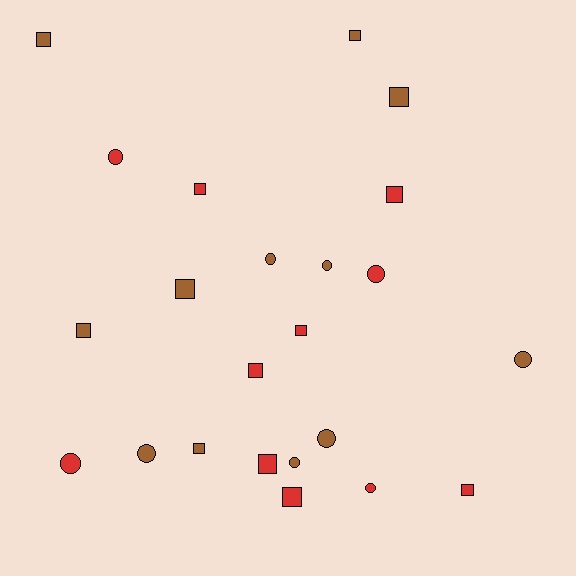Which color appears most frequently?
Brown, with 12 objects.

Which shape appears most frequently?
Square, with 13 objects.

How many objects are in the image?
There are 23 objects.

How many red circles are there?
There are 4 red circles.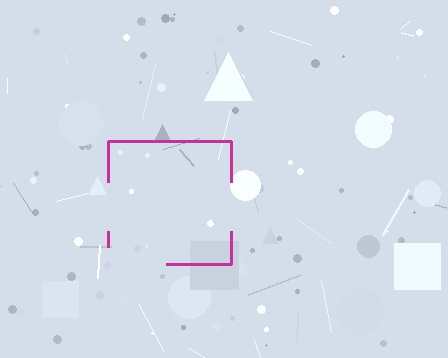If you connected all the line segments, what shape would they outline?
They would outline a square.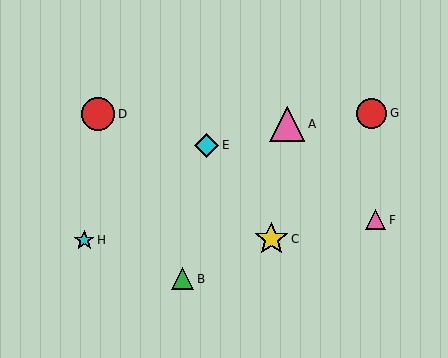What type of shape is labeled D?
Shape D is a red circle.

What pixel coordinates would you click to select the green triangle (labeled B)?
Click at (183, 279) to select the green triangle B.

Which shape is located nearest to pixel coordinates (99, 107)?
The red circle (labeled D) at (98, 114) is nearest to that location.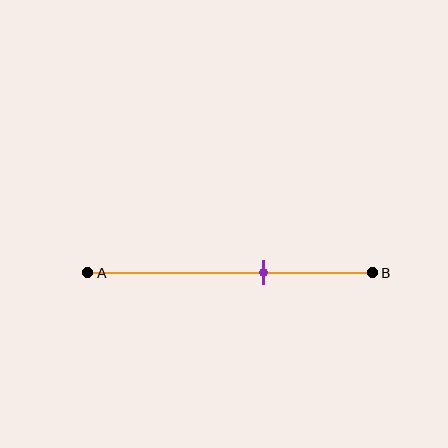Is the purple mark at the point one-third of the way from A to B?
No, the mark is at about 60% from A, not at the 33% one-third point.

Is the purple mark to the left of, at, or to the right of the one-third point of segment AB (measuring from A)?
The purple mark is to the right of the one-third point of segment AB.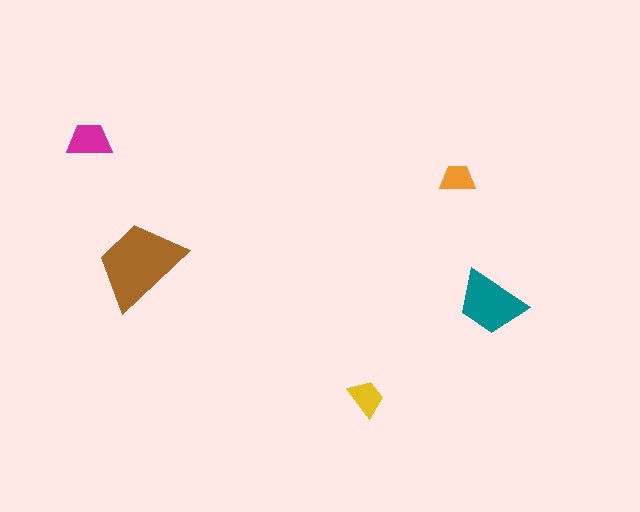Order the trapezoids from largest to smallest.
the brown one, the teal one, the magenta one, the yellow one, the orange one.